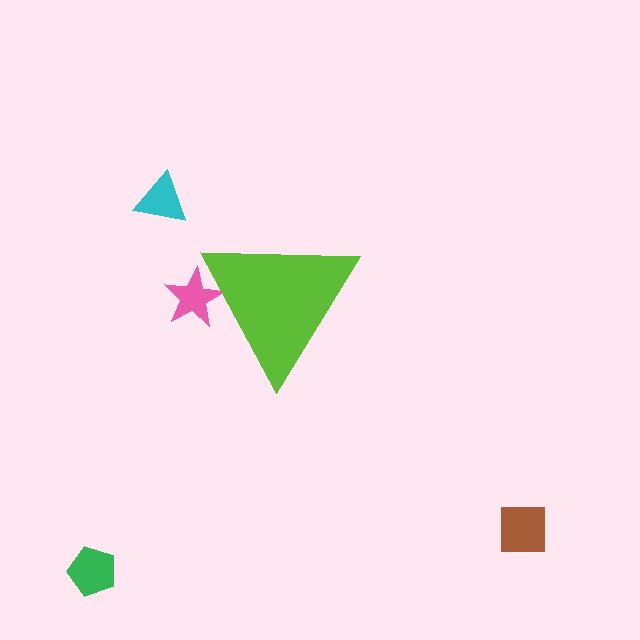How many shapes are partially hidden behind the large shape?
1 shape is partially hidden.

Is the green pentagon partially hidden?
No, the green pentagon is fully visible.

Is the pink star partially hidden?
Yes, the pink star is partially hidden behind the lime triangle.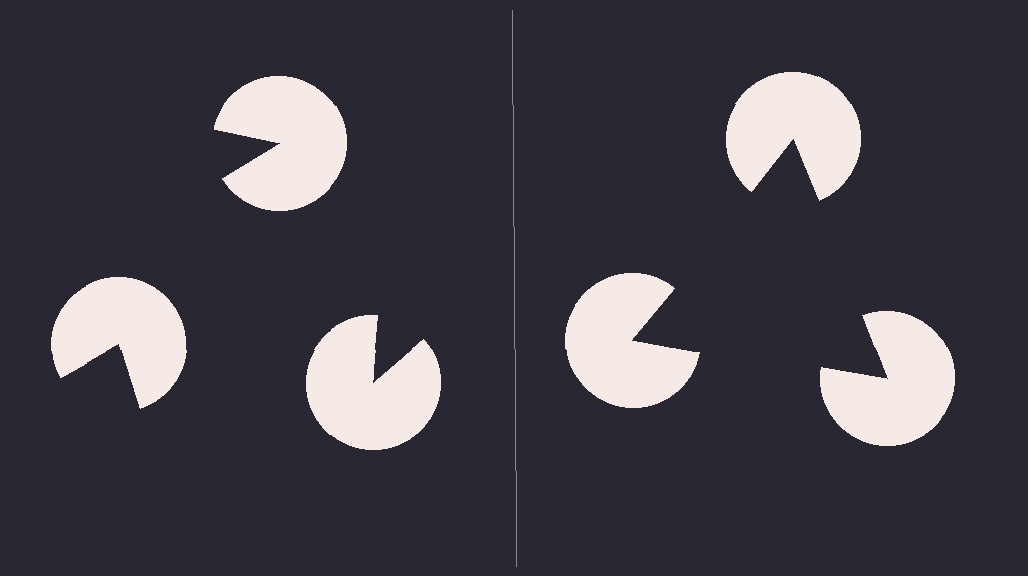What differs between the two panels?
The pac-man discs are positioned identically on both sides; only the wedge orientations differ. On the right they align to a triangle; on the left they are misaligned.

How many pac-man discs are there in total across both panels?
6 — 3 on each side.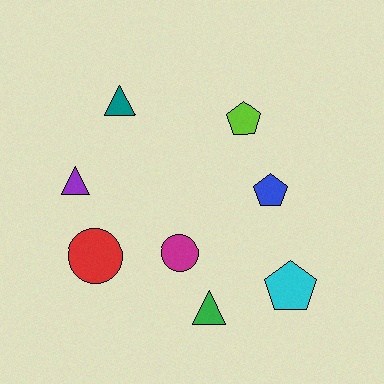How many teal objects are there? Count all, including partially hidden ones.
There is 1 teal object.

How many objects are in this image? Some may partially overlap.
There are 8 objects.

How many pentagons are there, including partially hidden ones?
There are 3 pentagons.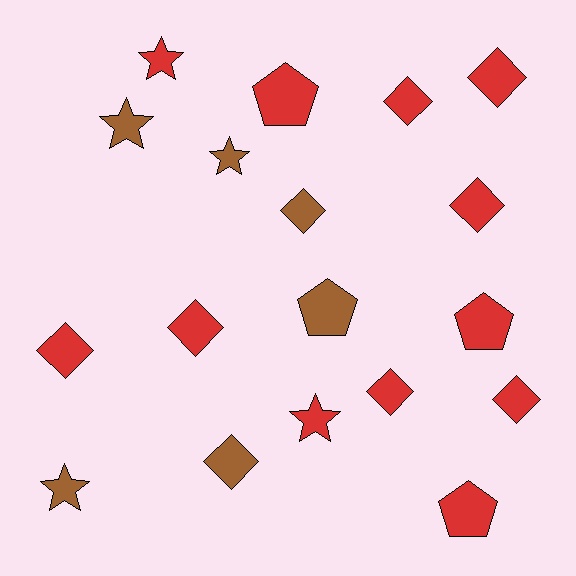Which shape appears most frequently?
Diamond, with 9 objects.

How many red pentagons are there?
There are 3 red pentagons.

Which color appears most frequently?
Red, with 12 objects.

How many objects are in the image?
There are 18 objects.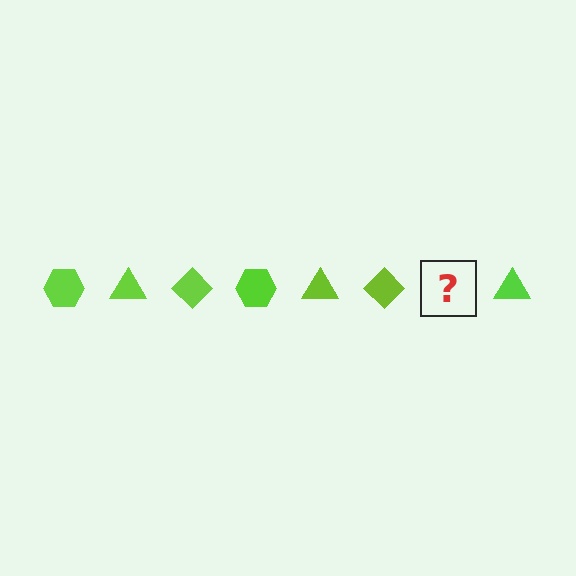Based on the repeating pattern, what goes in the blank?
The blank should be a lime hexagon.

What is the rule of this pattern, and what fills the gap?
The rule is that the pattern cycles through hexagon, triangle, diamond shapes in lime. The gap should be filled with a lime hexagon.